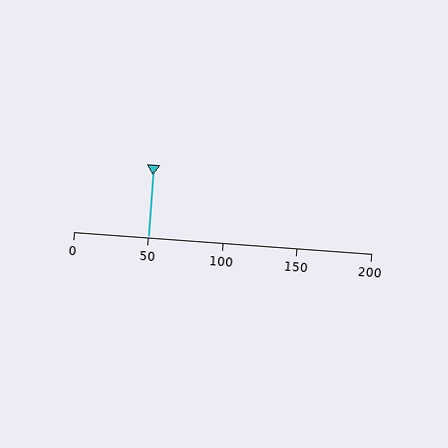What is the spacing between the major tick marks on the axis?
The major ticks are spaced 50 apart.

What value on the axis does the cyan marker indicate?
The marker indicates approximately 50.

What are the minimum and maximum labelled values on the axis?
The axis runs from 0 to 200.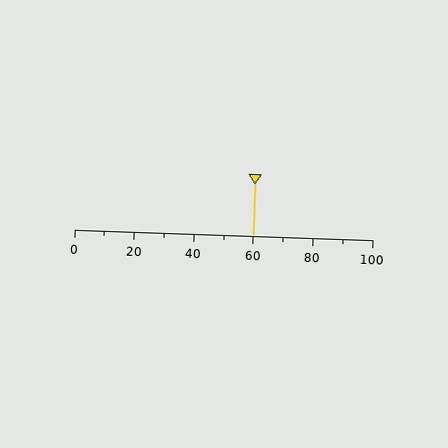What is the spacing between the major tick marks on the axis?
The major ticks are spaced 20 apart.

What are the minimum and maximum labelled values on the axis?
The axis runs from 0 to 100.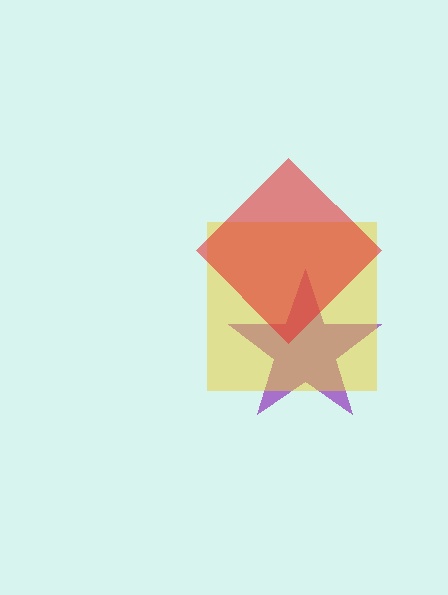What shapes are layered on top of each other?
The layered shapes are: a purple star, a yellow square, a red diamond.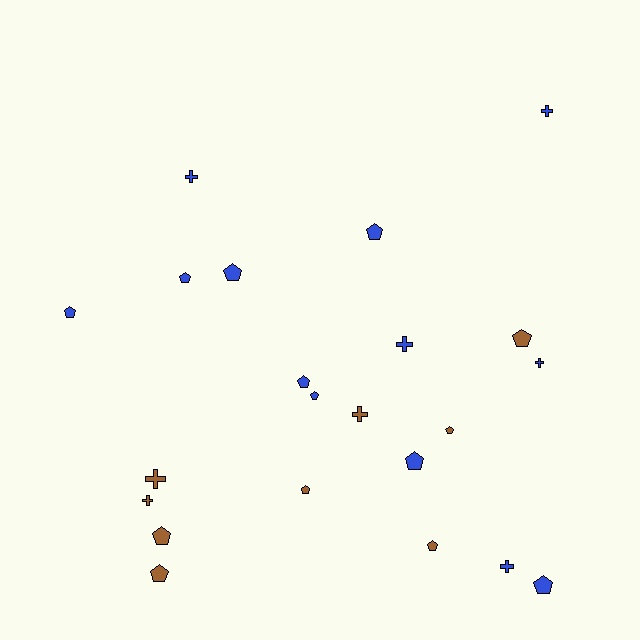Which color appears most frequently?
Blue, with 13 objects.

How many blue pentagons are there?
There are 8 blue pentagons.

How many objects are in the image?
There are 22 objects.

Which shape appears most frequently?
Pentagon, with 14 objects.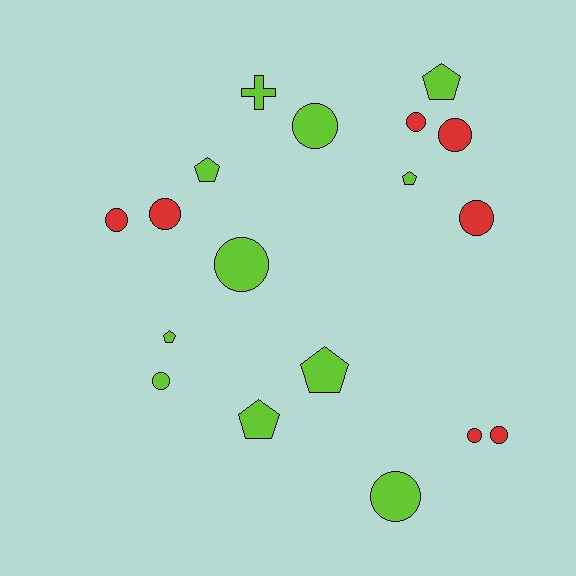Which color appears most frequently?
Lime, with 11 objects.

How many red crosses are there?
There are no red crosses.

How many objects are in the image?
There are 18 objects.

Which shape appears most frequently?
Circle, with 11 objects.